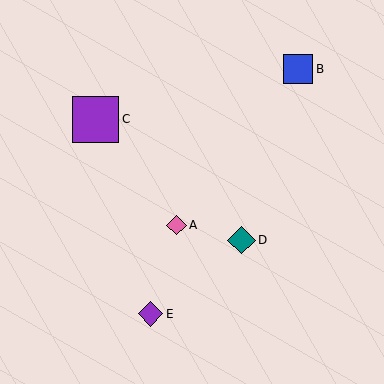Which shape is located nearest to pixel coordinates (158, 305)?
The purple diamond (labeled E) at (151, 314) is nearest to that location.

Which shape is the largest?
The purple square (labeled C) is the largest.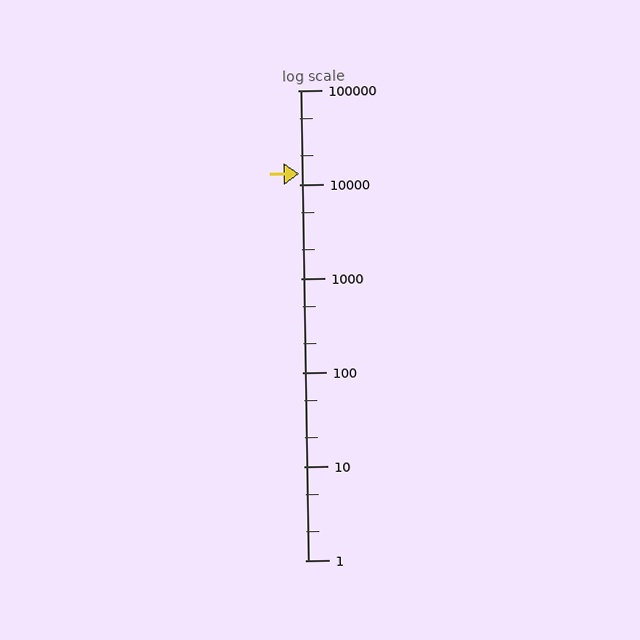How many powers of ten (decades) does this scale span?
The scale spans 5 decades, from 1 to 100000.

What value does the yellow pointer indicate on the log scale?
The pointer indicates approximately 13000.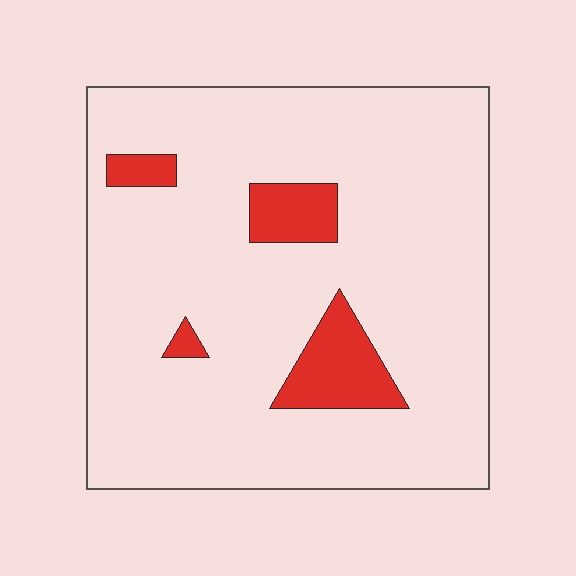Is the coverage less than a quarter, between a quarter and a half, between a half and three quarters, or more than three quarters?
Less than a quarter.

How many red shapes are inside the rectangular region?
4.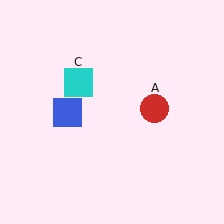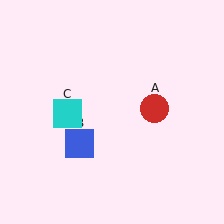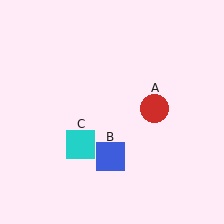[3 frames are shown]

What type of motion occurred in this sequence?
The blue square (object B), cyan square (object C) rotated counterclockwise around the center of the scene.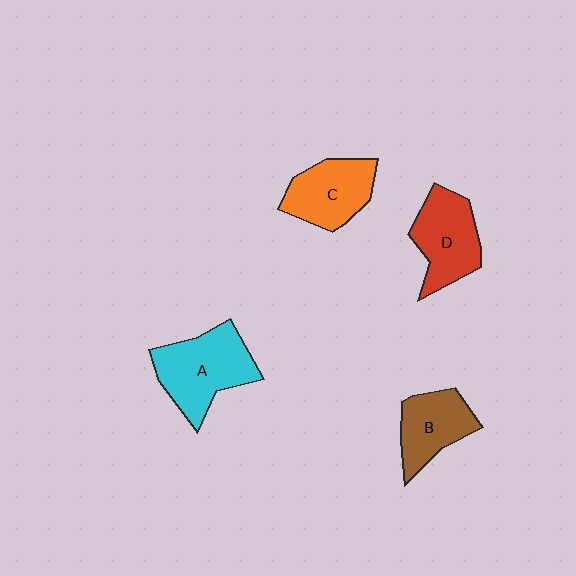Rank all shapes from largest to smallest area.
From largest to smallest: A (cyan), D (red), C (orange), B (brown).